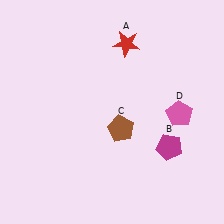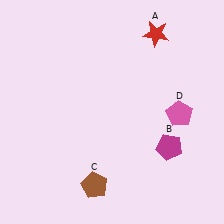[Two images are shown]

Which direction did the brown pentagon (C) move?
The brown pentagon (C) moved down.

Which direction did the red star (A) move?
The red star (A) moved right.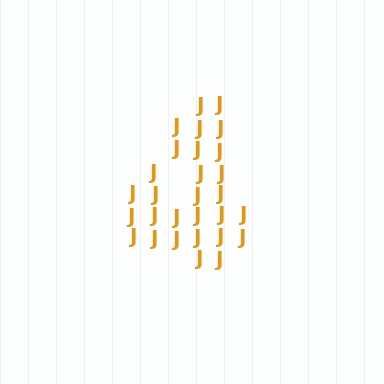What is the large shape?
The large shape is the digit 4.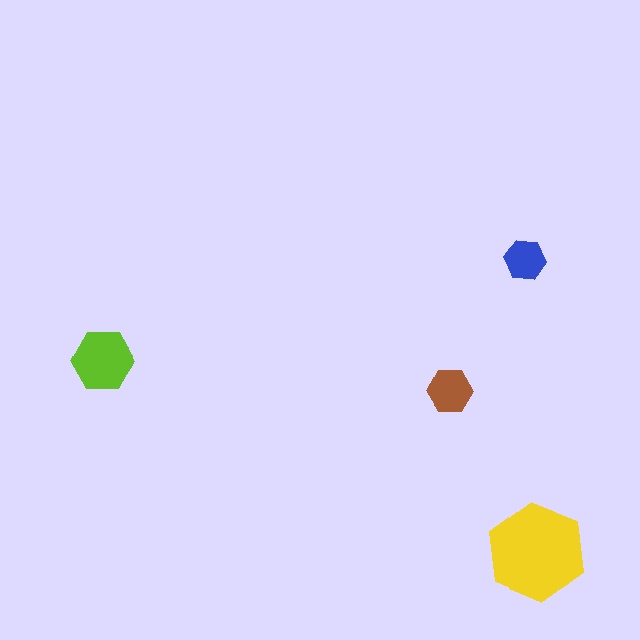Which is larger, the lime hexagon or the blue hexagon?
The lime one.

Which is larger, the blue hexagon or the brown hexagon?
The brown one.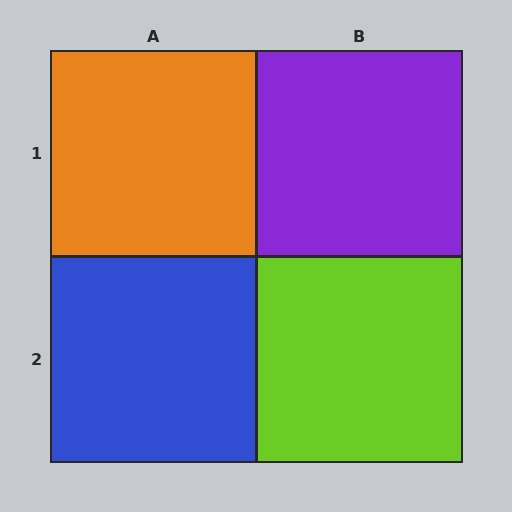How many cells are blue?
1 cell is blue.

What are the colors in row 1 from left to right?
Orange, purple.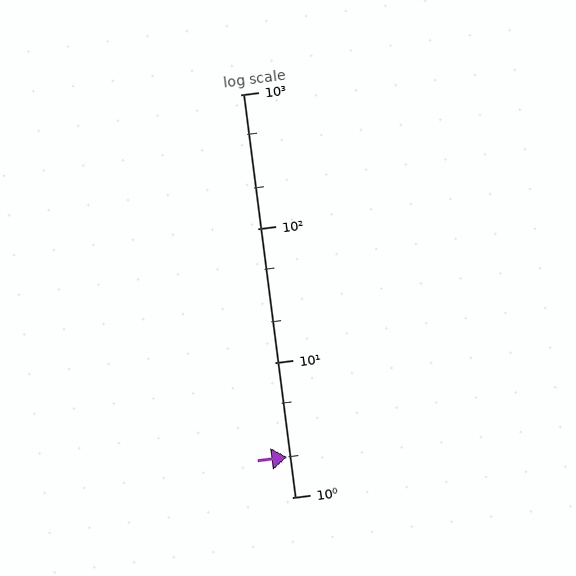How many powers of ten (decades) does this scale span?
The scale spans 3 decades, from 1 to 1000.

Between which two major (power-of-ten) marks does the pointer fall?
The pointer is between 1 and 10.